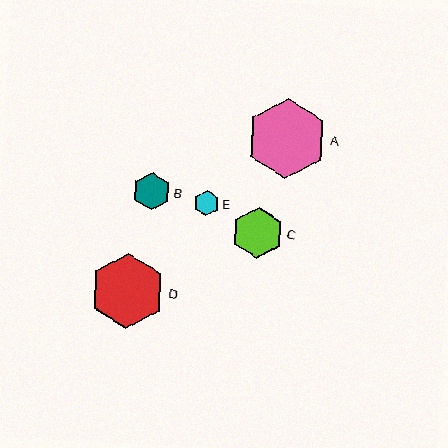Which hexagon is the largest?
Hexagon A is the largest with a size of approximately 81 pixels.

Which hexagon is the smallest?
Hexagon E is the smallest with a size of approximately 25 pixels.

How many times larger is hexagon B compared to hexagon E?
Hexagon B is approximately 1.5 times the size of hexagon E.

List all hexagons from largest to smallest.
From largest to smallest: A, D, C, B, E.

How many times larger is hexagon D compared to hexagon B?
Hexagon D is approximately 2.0 times the size of hexagon B.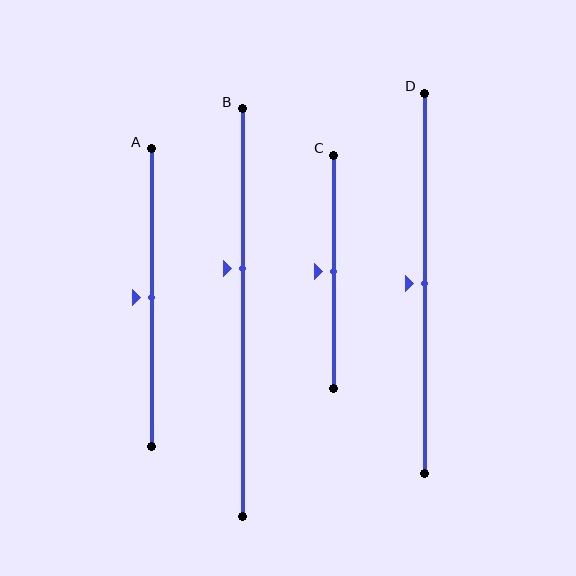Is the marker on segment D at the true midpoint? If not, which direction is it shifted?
Yes, the marker on segment D is at the true midpoint.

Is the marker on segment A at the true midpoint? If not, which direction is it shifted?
Yes, the marker on segment A is at the true midpoint.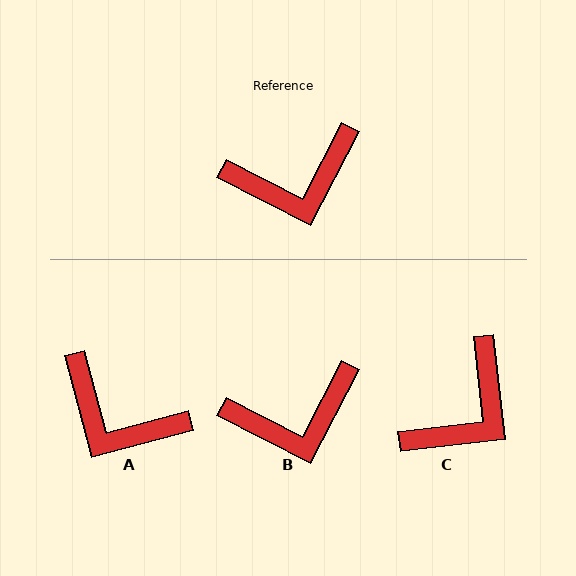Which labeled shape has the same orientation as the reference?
B.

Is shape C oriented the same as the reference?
No, it is off by about 34 degrees.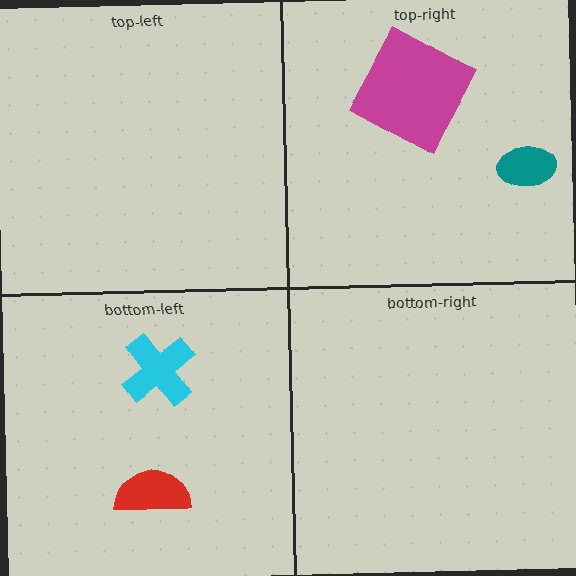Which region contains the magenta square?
The top-right region.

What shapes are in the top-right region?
The magenta square, the teal ellipse.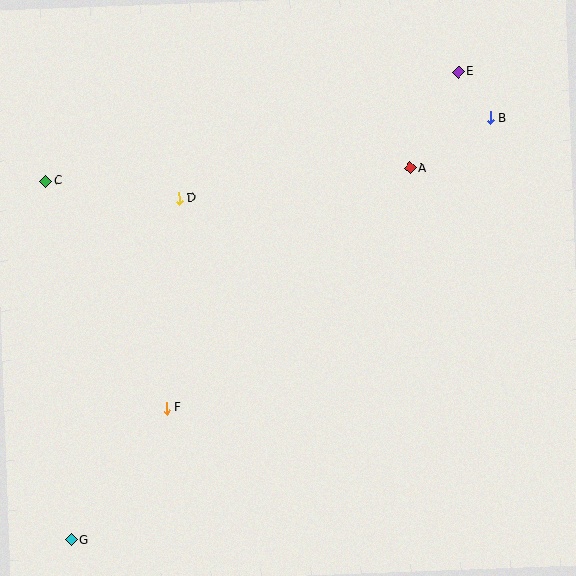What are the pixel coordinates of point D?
Point D is at (179, 198).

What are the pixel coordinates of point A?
Point A is at (410, 168).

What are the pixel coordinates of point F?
Point F is at (167, 408).